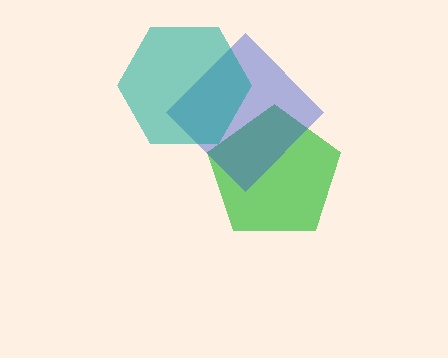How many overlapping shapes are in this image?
There are 3 overlapping shapes in the image.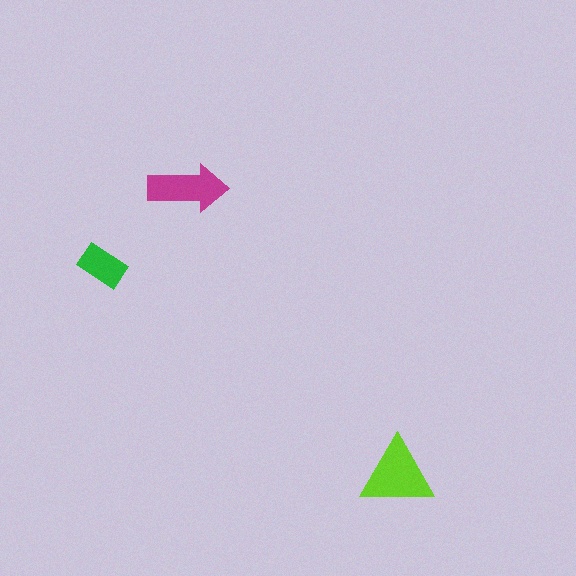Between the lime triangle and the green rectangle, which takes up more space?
The lime triangle.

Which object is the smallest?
The green rectangle.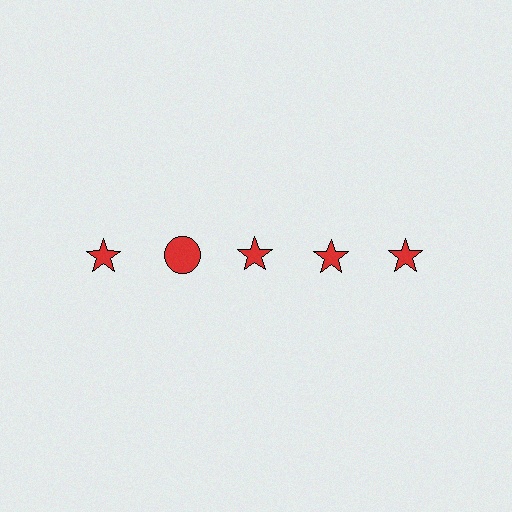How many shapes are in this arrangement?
There are 5 shapes arranged in a grid pattern.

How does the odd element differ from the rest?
It has a different shape: circle instead of star.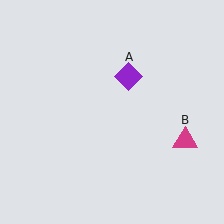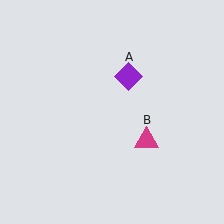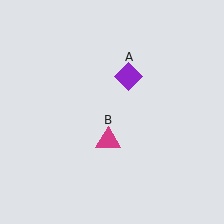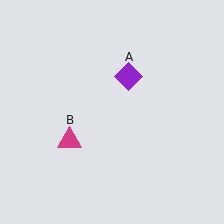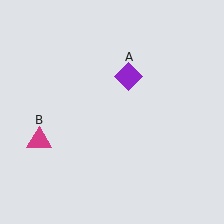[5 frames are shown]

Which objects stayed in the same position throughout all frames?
Purple diamond (object A) remained stationary.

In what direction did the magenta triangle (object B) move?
The magenta triangle (object B) moved left.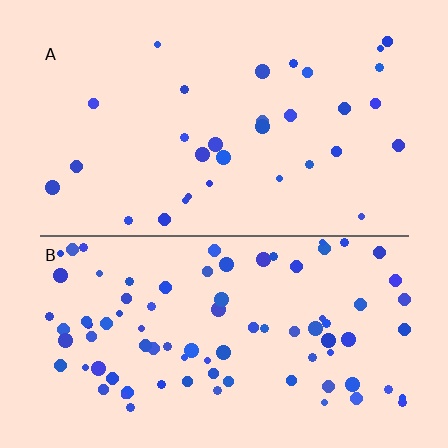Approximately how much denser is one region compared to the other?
Approximately 2.7× — region B over region A.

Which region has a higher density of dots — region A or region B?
B (the bottom).